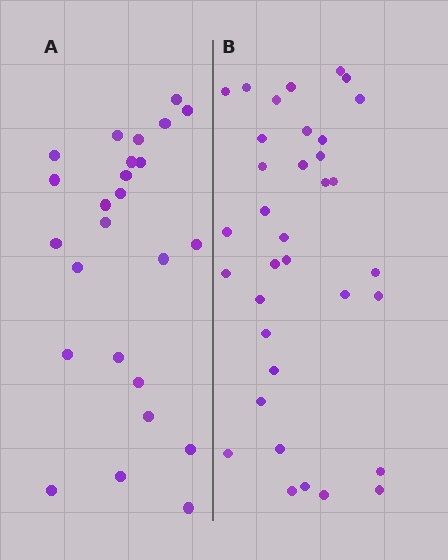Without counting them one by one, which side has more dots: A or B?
Region B (the right region) has more dots.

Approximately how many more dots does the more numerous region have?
Region B has roughly 10 or so more dots than region A.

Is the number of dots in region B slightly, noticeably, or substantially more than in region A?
Region B has noticeably more, but not dramatically so. The ratio is roughly 1.4 to 1.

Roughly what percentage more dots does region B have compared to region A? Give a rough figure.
About 40% more.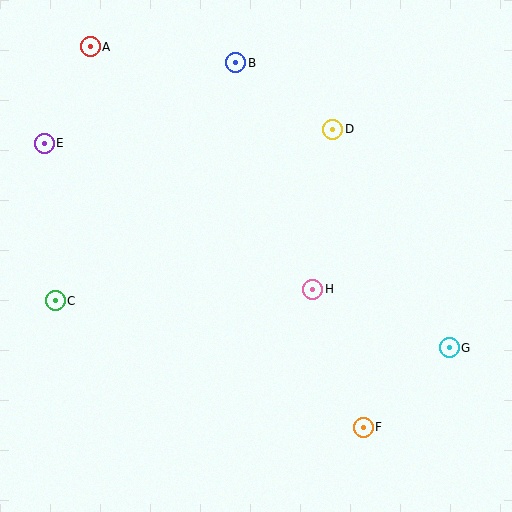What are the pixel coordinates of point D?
Point D is at (333, 129).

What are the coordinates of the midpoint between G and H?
The midpoint between G and H is at (381, 318).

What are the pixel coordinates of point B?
Point B is at (236, 63).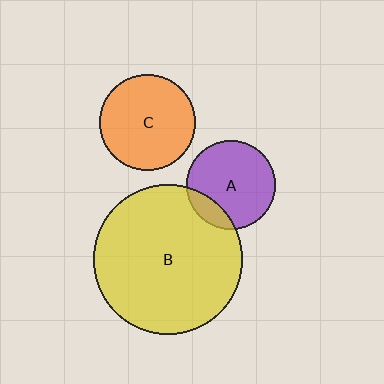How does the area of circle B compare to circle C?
Approximately 2.4 times.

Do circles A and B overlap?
Yes.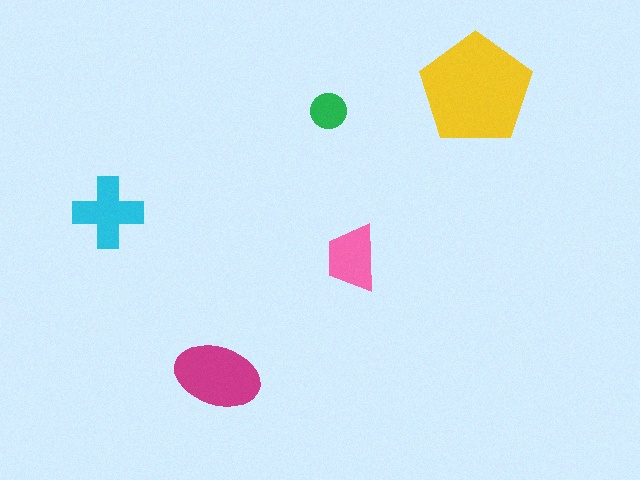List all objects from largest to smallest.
The yellow pentagon, the magenta ellipse, the cyan cross, the pink trapezoid, the green circle.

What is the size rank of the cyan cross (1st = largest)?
3rd.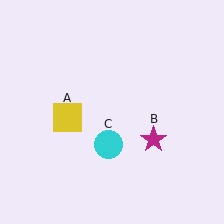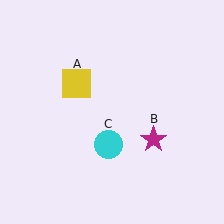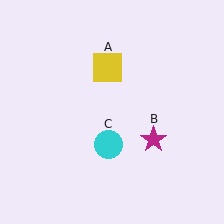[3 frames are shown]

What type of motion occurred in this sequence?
The yellow square (object A) rotated clockwise around the center of the scene.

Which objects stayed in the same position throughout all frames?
Magenta star (object B) and cyan circle (object C) remained stationary.